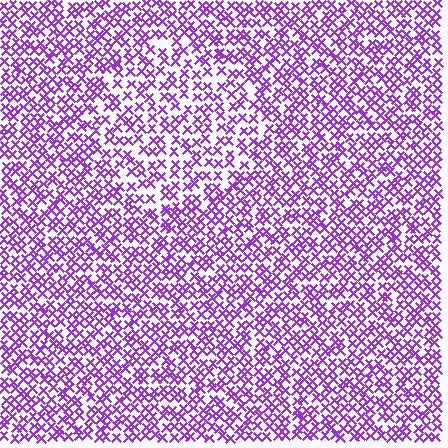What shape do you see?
I see a circle.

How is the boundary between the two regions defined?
The boundary is defined by a change in element density (approximately 1.4x ratio). All elements are the same color, size, and shape.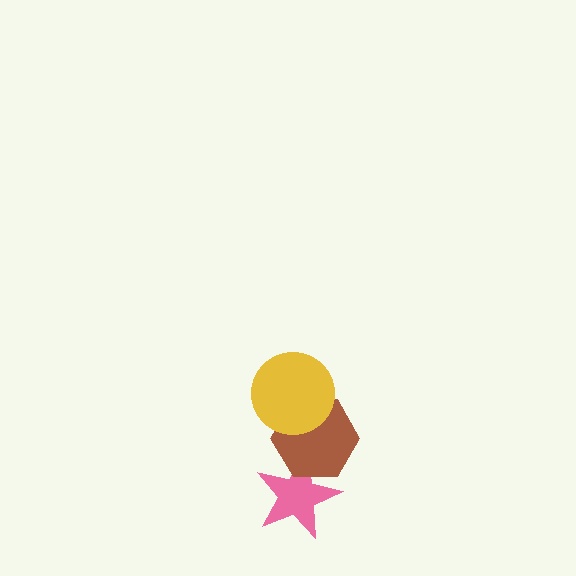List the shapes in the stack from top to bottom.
From top to bottom: the yellow circle, the brown hexagon, the pink star.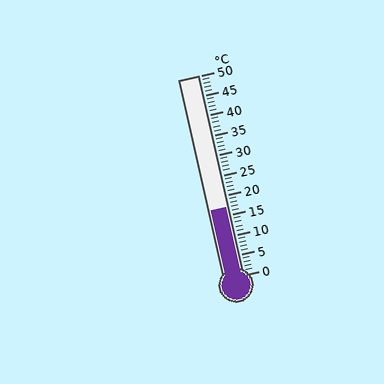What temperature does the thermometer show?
The thermometer shows approximately 17°C.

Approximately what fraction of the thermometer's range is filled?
The thermometer is filled to approximately 35% of its range.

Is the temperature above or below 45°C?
The temperature is below 45°C.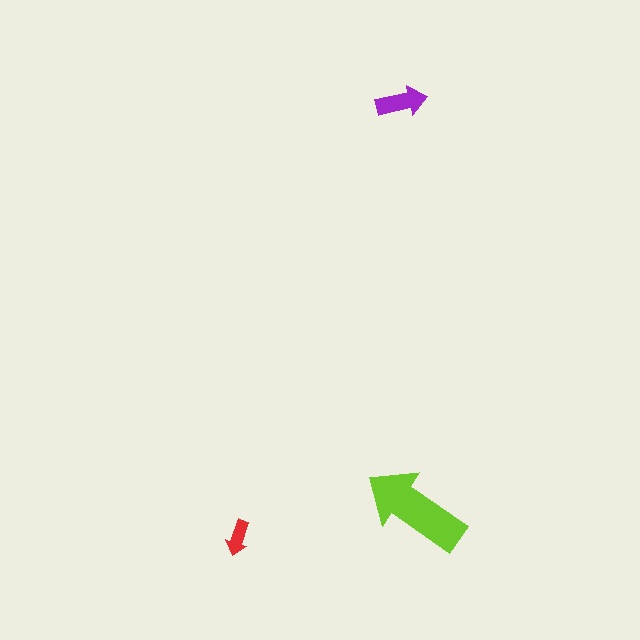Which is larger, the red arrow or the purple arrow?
The purple one.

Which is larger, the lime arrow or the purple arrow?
The lime one.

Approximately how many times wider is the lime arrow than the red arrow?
About 3 times wider.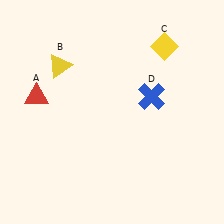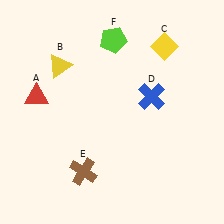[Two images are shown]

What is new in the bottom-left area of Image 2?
A brown cross (E) was added in the bottom-left area of Image 2.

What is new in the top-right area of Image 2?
A lime pentagon (F) was added in the top-right area of Image 2.